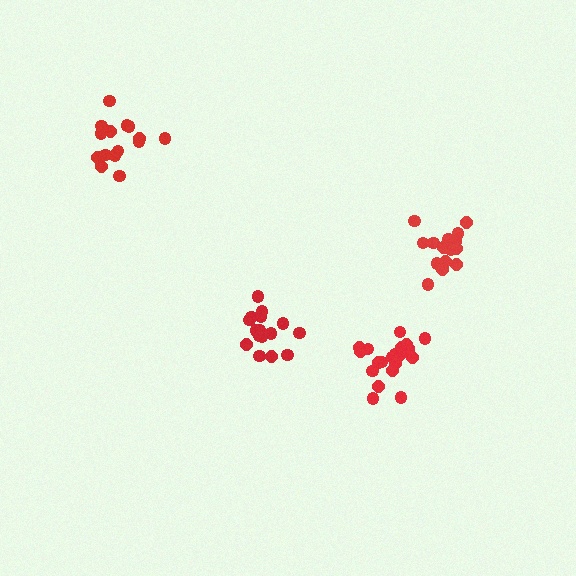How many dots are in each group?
Group 1: 15 dots, Group 2: 21 dots, Group 3: 16 dots, Group 4: 15 dots (67 total).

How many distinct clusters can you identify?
There are 4 distinct clusters.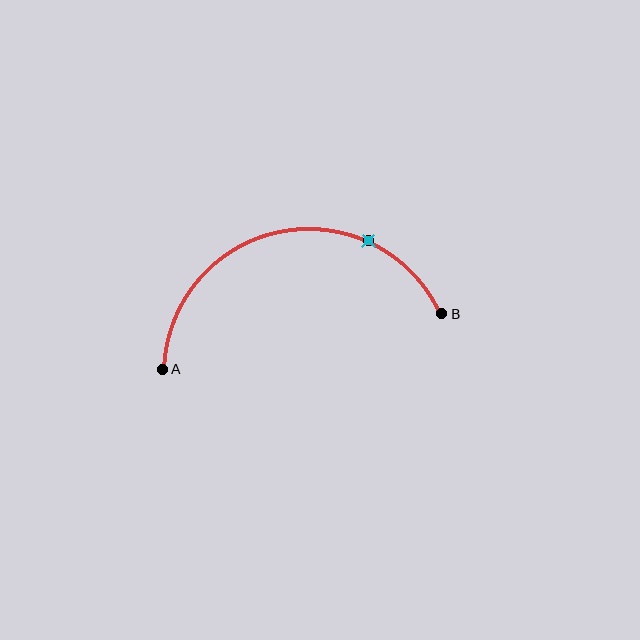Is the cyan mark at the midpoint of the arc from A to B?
No. The cyan mark lies on the arc but is closer to endpoint B. The arc midpoint would be at the point on the curve equidistant along the arc from both A and B.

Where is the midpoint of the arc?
The arc midpoint is the point on the curve farthest from the straight line joining A and B. It sits above that line.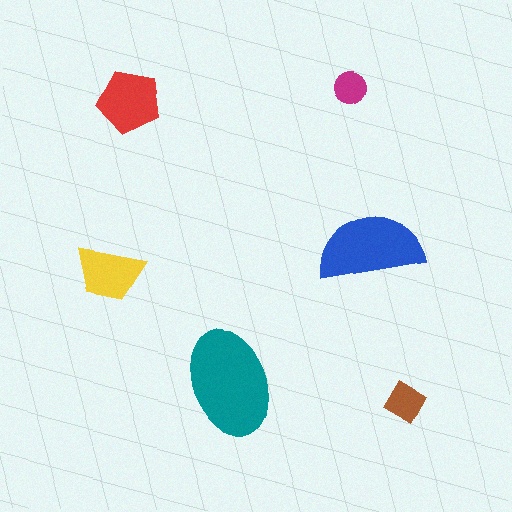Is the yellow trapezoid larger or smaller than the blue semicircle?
Smaller.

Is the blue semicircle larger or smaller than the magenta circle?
Larger.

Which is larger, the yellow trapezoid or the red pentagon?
The red pentagon.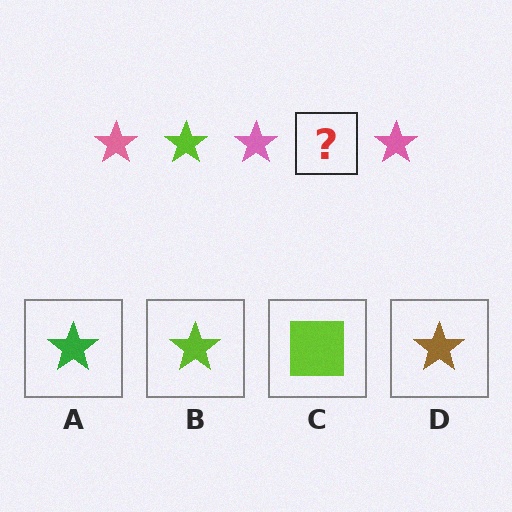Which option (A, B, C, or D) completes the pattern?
B.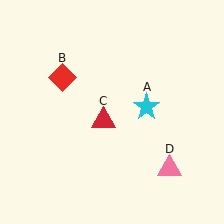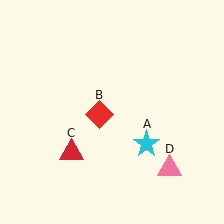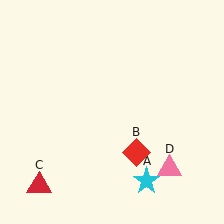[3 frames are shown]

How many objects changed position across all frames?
3 objects changed position: cyan star (object A), red diamond (object B), red triangle (object C).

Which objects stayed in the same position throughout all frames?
Pink triangle (object D) remained stationary.